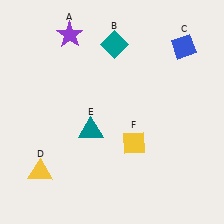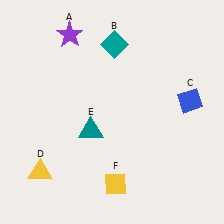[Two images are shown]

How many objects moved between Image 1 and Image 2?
2 objects moved between the two images.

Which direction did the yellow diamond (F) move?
The yellow diamond (F) moved down.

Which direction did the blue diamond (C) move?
The blue diamond (C) moved down.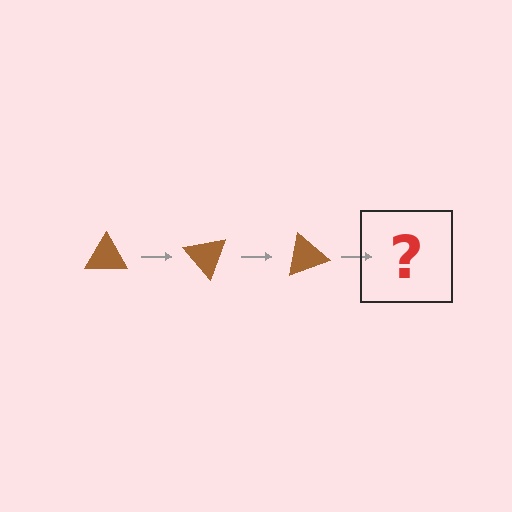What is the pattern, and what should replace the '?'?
The pattern is that the triangle rotates 50 degrees each step. The '?' should be a brown triangle rotated 150 degrees.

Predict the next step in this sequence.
The next step is a brown triangle rotated 150 degrees.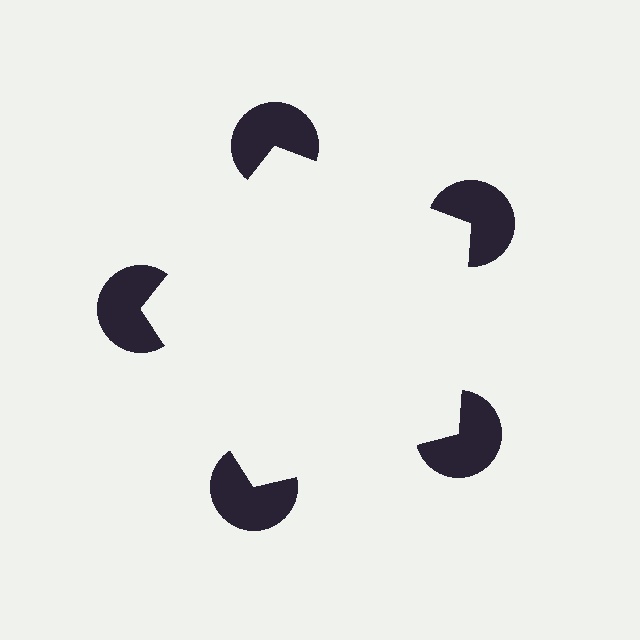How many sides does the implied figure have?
5 sides.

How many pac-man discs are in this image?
There are 5 — one at each vertex of the illusory pentagon.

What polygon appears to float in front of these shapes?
An illusory pentagon — its edges are inferred from the aligned wedge cuts in the pac-man discs, not physically drawn.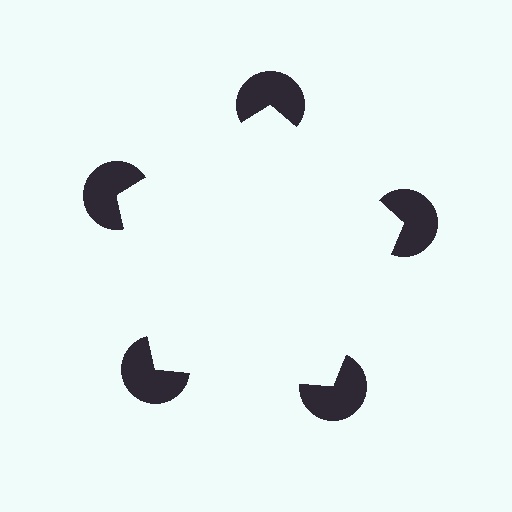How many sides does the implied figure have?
5 sides.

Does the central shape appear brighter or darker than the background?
It typically appears slightly brighter than the background, even though no actual brightness change is drawn.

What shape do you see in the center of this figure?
An illusory pentagon — its edges are inferred from the aligned wedge cuts in the pac-man discs, not physically drawn.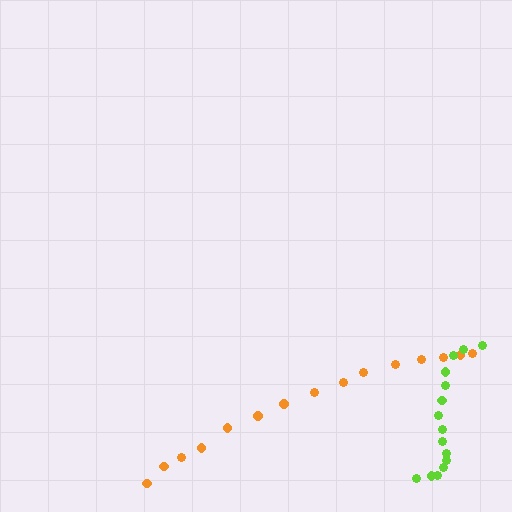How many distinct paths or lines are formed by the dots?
There are 2 distinct paths.